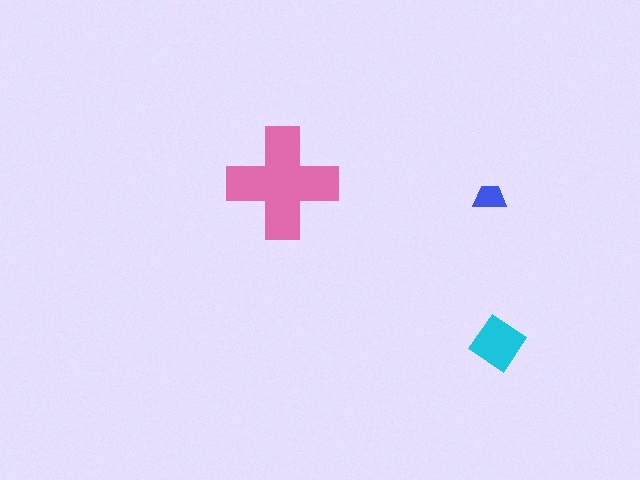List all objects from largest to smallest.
The pink cross, the cyan diamond, the blue trapezoid.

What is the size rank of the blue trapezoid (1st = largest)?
3rd.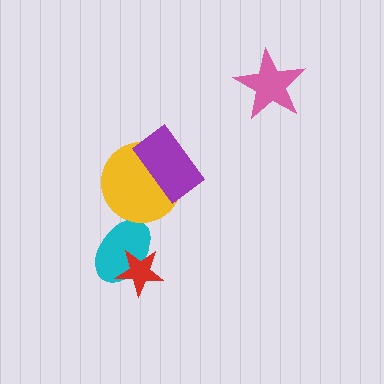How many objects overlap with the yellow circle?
1 object overlaps with the yellow circle.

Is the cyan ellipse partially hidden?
Yes, it is partially covered by another shape.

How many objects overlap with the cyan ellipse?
1 object overlaps with the cyan ellipse.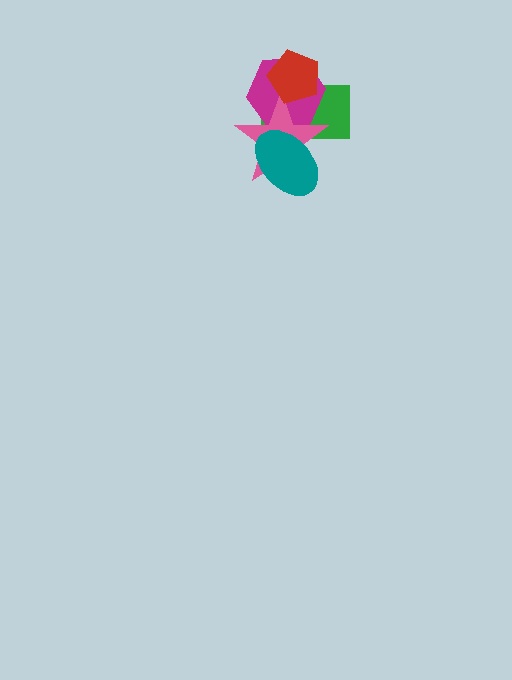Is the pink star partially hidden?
Yes, it is partially covered by another shape.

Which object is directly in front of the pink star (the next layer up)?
The red pentagon is directly in front of the pink star.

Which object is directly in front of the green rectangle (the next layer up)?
The magenta hexagon is directly in front of the green rectangle.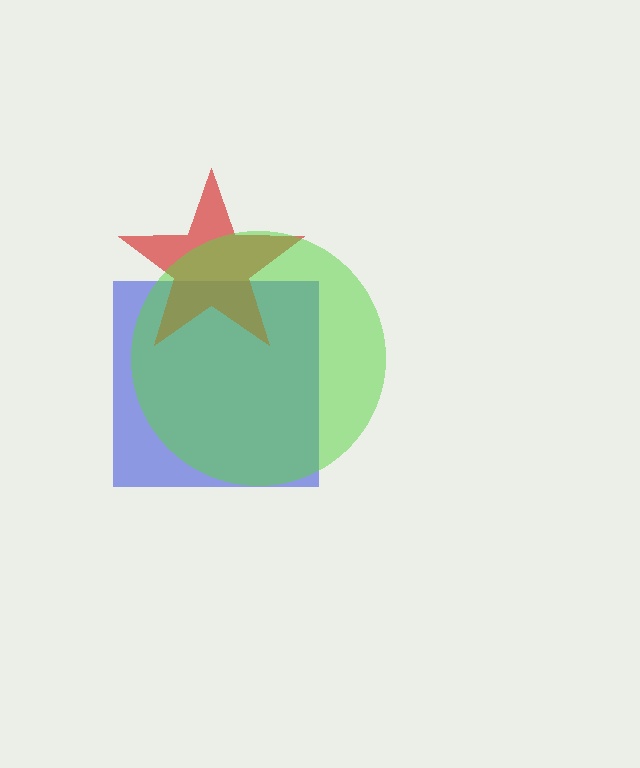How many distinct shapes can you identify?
There are 3 distinct shapes: a blue square, a red star, a lime circle.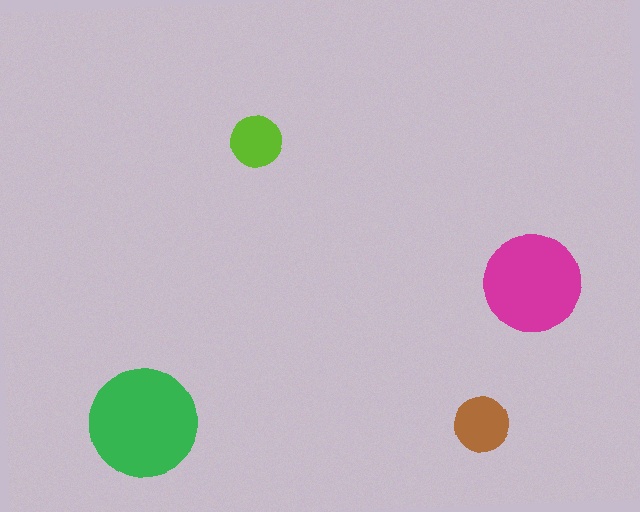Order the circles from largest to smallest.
the green one, the magenta one, the brown one, the lime one.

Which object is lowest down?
The brown circle is bottommost.